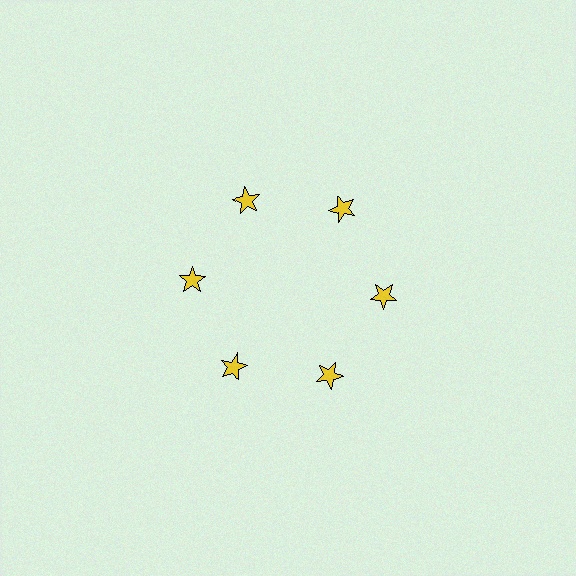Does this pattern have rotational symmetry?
Yes, this pattern has 6-fold rotational symmetry. It looks the same after rotating 60 degrees around the center.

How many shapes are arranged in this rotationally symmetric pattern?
There are 6 shapes, arranged in 6 groups of 1.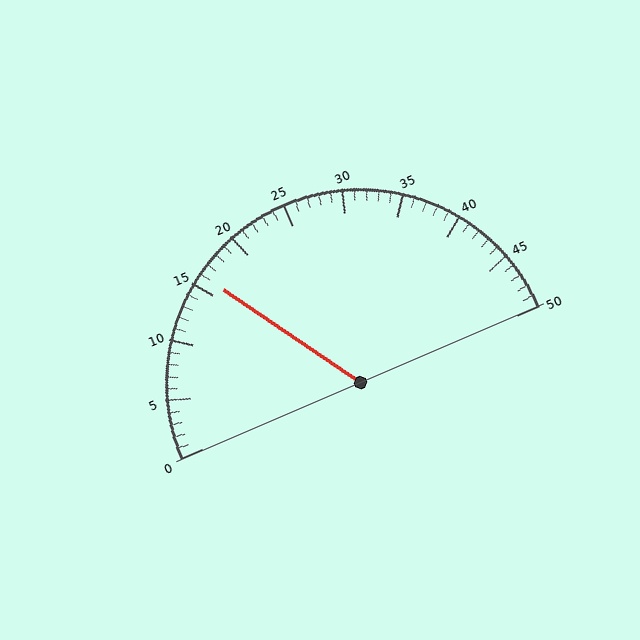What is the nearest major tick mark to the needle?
The nearest major tick mark is 15.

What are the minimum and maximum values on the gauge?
The gauge ranges from 0 to 50.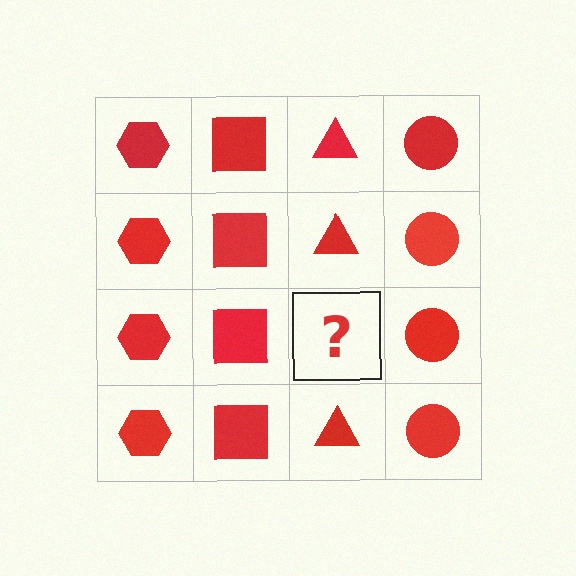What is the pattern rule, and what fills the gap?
The rule is that each column has a consistent shape. The gap should be filled with a red triangle.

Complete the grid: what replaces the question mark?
The question mark should be replaced with a red triangle.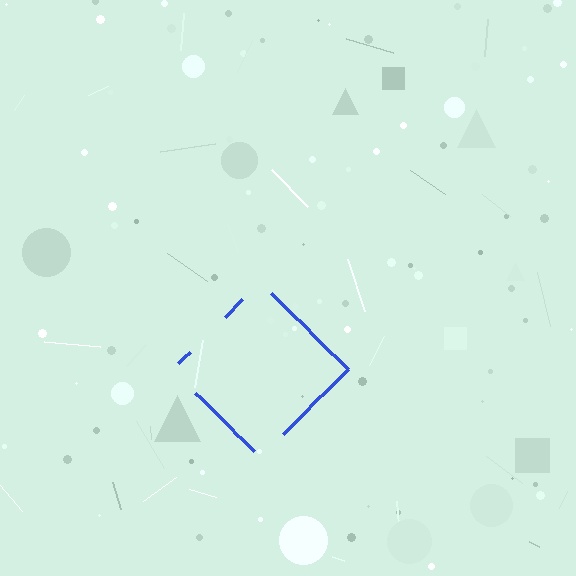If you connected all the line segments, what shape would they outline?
They would outline a diamond.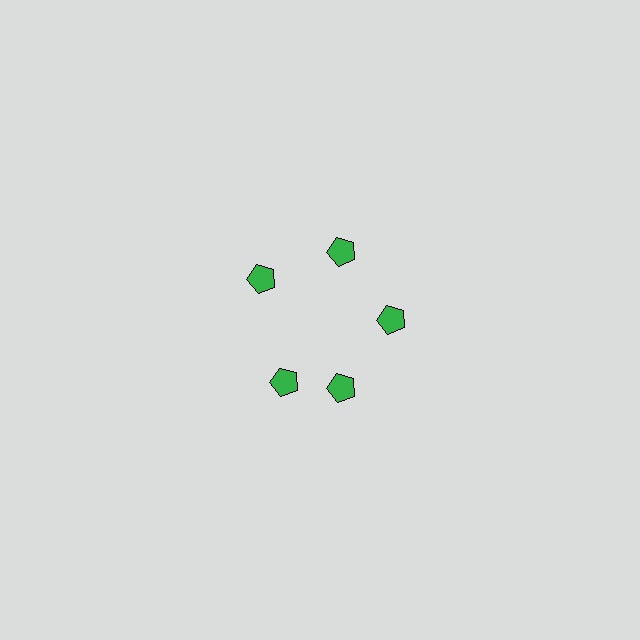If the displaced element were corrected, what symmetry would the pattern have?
It would have 5-fold rotational symmetry — the pattern would map onto itself every 72 degrees.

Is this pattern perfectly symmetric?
No. The 5 green pentagons are arranged in a ring, but one element near the 8 o'clock position is rotated out of alignment along the ring, breaking the 5-fold rotational symmetry.